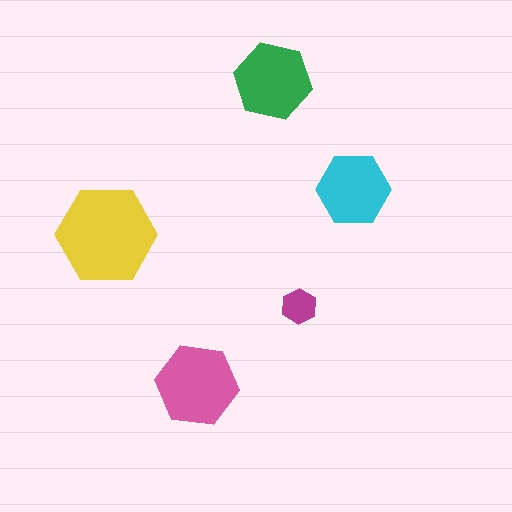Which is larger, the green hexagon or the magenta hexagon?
The green one.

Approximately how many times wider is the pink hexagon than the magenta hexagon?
About 2.5 times wider.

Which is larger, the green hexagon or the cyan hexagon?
The green one.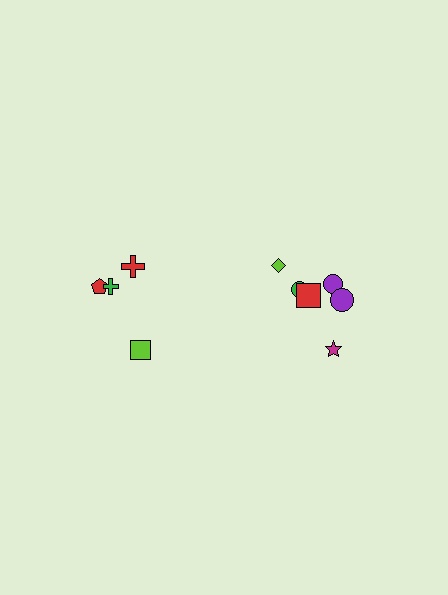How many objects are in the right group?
There are 6 objects.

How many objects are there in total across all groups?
There are 10 objects.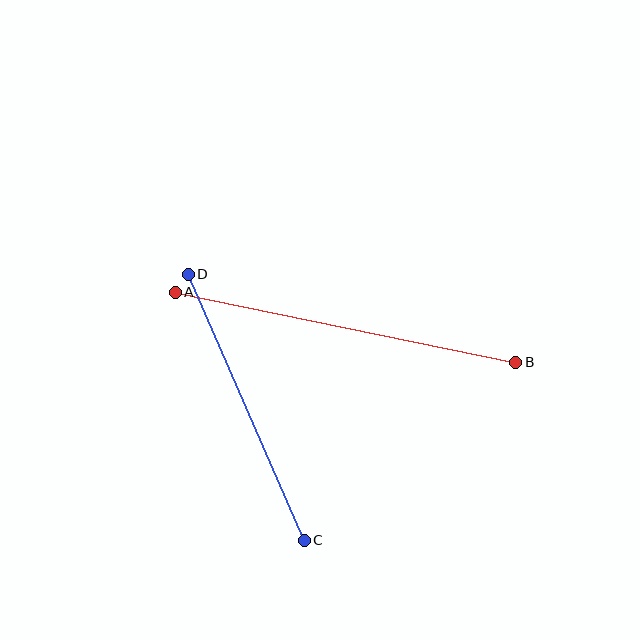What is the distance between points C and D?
The distance is approximately 290 pixels.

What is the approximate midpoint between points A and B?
The midpoint is at approximately (346, 327) pixels.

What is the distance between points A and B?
The distance is approximately 347 pixels.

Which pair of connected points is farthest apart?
Points A and B are farthest apart.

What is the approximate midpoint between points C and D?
The midpoint is at approximately (246, 407) pixels.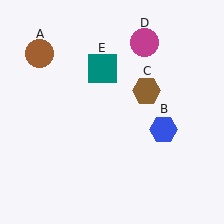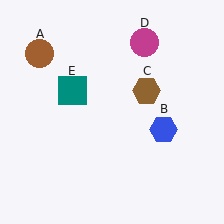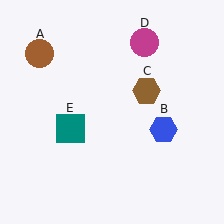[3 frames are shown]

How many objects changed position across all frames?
1 object changed position: teal square (object E).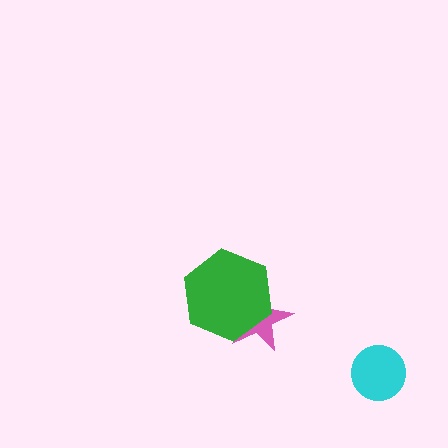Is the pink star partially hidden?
Yes, it is partially covered by another shape.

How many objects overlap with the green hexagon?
1 object overlaps with the green hexagon.